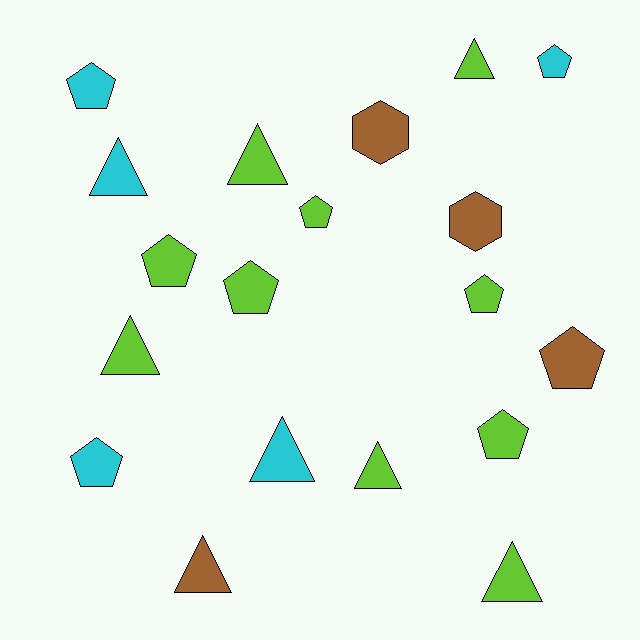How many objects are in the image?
There are 19 objects.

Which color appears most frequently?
Lime, with 10 objects.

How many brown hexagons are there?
There are 2 brown hexagons.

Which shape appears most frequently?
Pentagon, with 9 objects.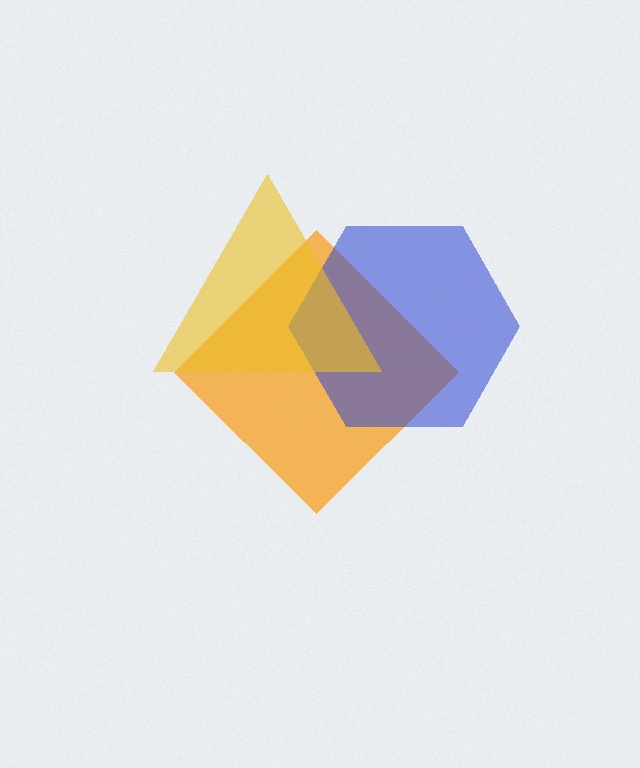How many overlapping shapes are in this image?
There are 3 overlapping shapes in the image.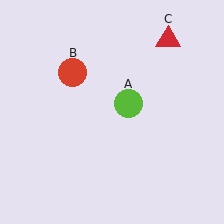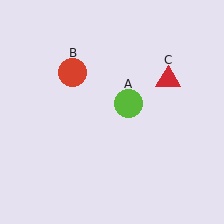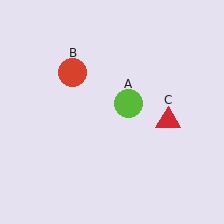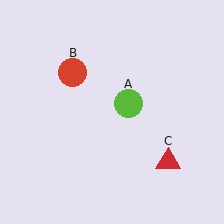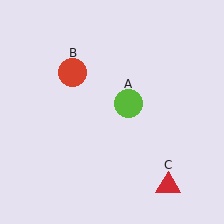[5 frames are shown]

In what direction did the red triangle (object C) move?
The red triangle (object C) moved down.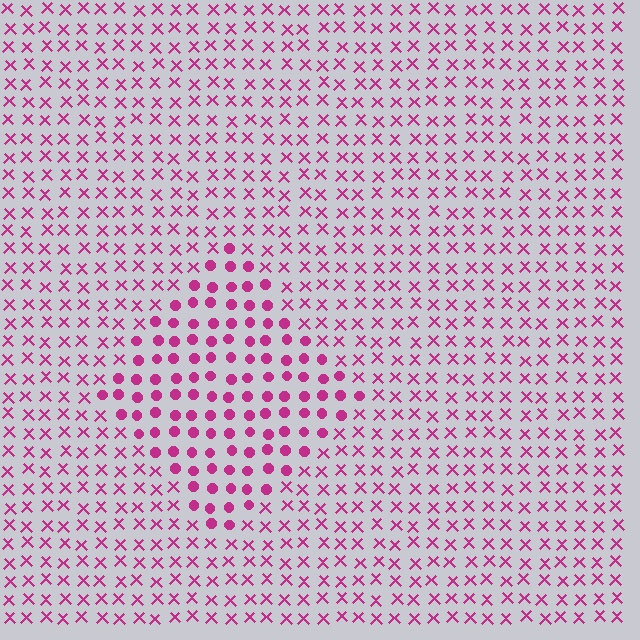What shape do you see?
I see a diamond.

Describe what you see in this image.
The image is filled with small magenta elements arranged in a uniform grid. A diamond-shaped region contains circles, while the surrounding area contains X marks. The boundary is defined purely by the change in element shape.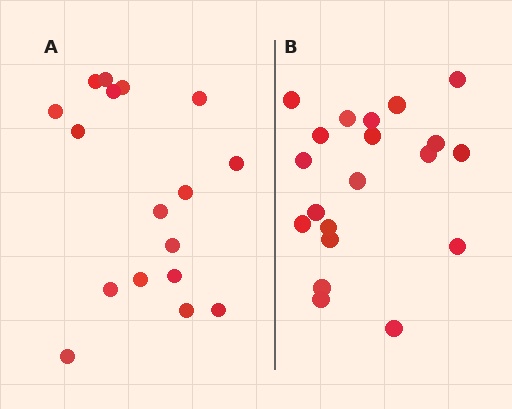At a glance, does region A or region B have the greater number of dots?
Region B (the right region) has more dots.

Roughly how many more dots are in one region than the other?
Region B has just a few more — roughly 2 or 3 more dots than region A.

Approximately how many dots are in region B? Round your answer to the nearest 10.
About 20 dots.